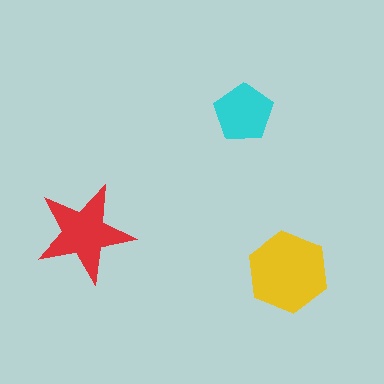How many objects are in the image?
There are 3 objects in the image.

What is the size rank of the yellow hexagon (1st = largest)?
1st.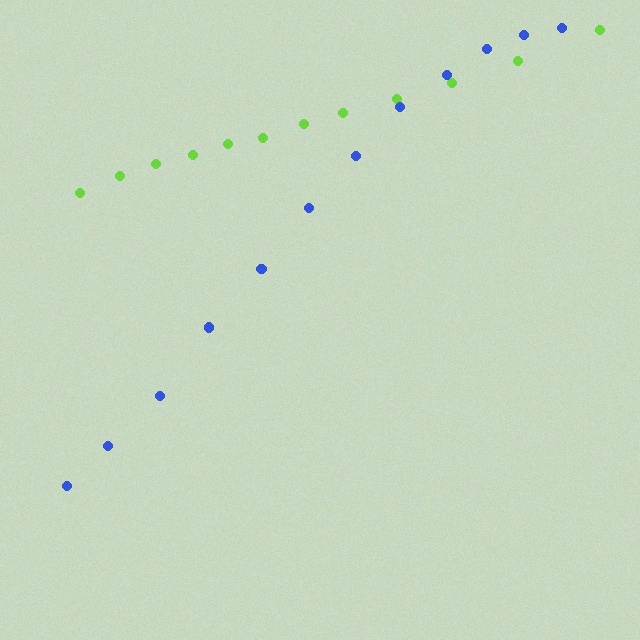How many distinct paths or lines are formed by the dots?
There are 2 distinct paths.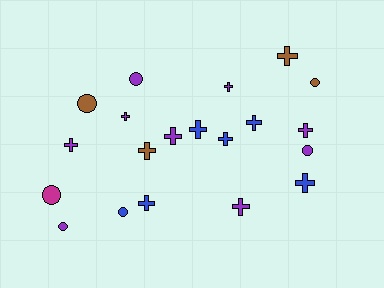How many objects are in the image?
There are 20 objects.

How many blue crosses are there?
There are 5 blue crosses.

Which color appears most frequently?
Purple, with 9 objects.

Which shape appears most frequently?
Cross, with 13 objects.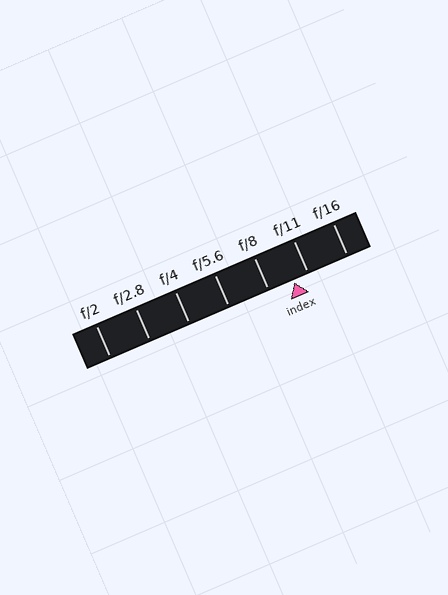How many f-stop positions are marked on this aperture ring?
There are 7 f-stop positions marked.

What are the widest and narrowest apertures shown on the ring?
The widest aperture shown is f/2 and the narrowest is f/16.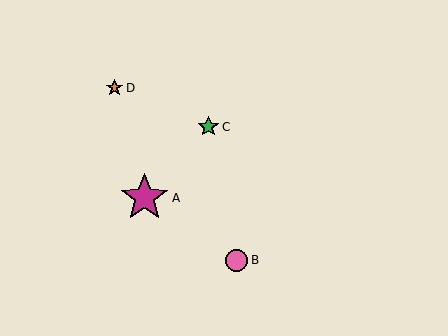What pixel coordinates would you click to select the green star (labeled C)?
Click at (208, 127) to select the green star C.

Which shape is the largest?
The magenta star (labeled A) is the largest.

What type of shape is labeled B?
Shape B is a pink circle.